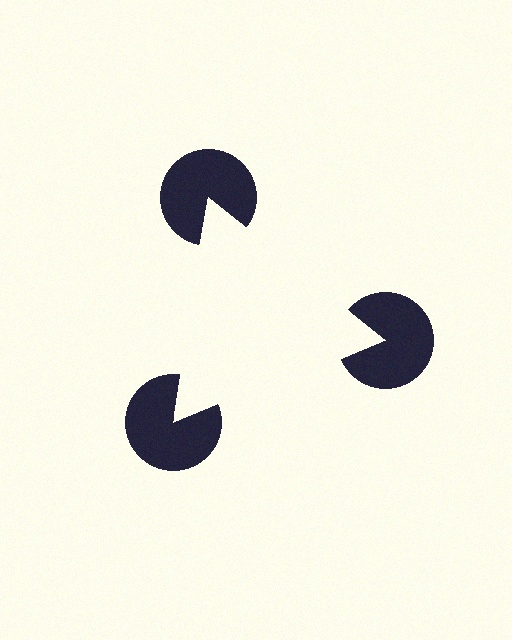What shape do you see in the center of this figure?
An illusory triangle — its edges are inferred from the aligned wedge cuts in the pac-man discs, not physically drawn.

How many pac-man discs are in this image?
There are 3 — one at each vertex of the illusory triangle.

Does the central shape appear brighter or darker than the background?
It typically appears slightly brighter than the background, even though no actual brightness change is drawn.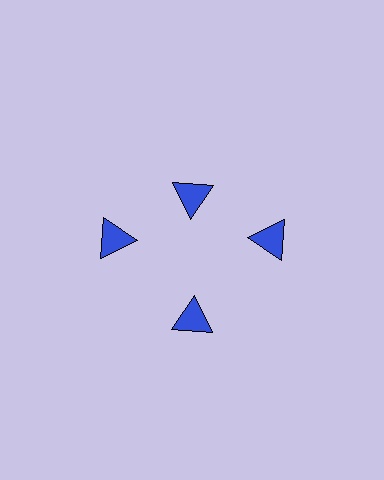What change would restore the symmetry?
The symmetry would be restored by moving it outward, back onto the ring so that all 4 triangles sit at equal angles and equal distance from the center.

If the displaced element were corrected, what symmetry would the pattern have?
It would have 4-fold rotational symmetry — the pattern would map onto itself every 90 degrees.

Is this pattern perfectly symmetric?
No. The 4 blue triangles are arranged in a ring, but one element near the 12 o'clock position is pulled inward toward the center, breaking the 4-fold rotational symmetry.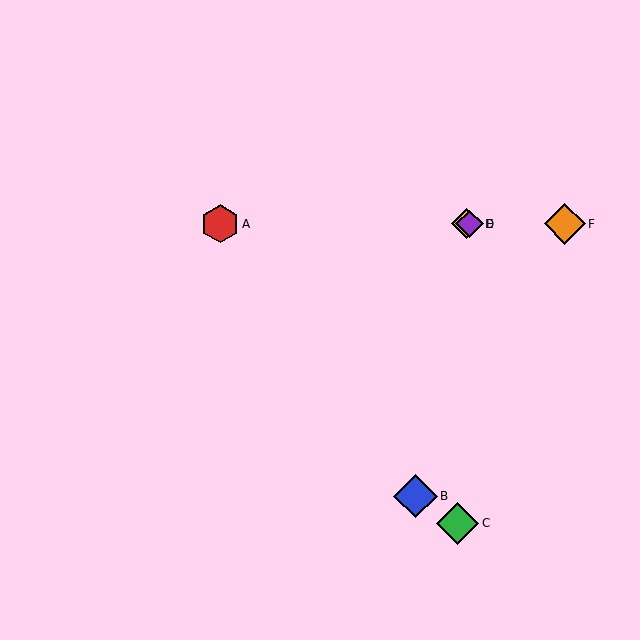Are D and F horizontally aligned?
Yes, both are at y≈224.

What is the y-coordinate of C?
Object C is at y≈523.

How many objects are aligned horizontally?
4 objects (A, D, E, F) are aligned horizontally.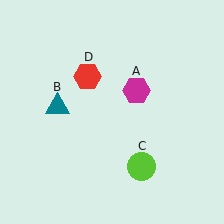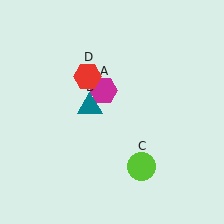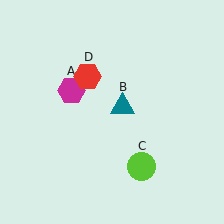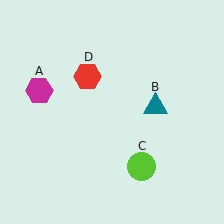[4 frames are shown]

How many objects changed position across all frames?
2 objects changed position: magenta hexagon (object A), teal triangle (object B).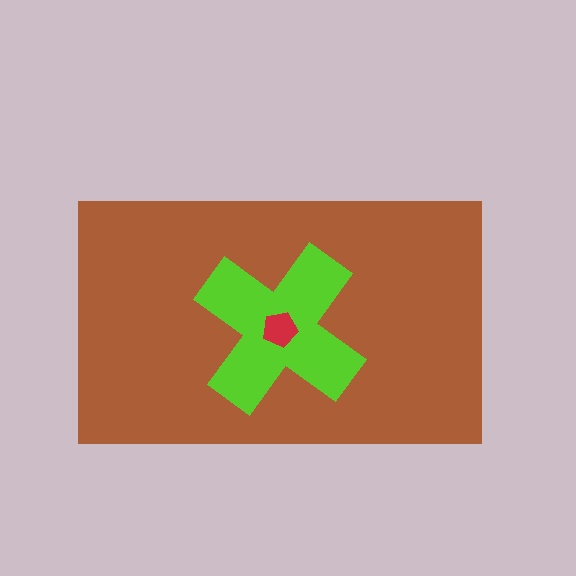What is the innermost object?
The red pentagon.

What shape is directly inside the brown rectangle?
The lime cross.